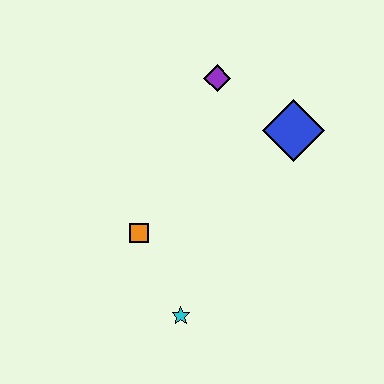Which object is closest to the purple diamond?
The blue diamond is closest to the purple diamond.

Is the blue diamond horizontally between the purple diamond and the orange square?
No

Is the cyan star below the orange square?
Yes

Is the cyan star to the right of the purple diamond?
No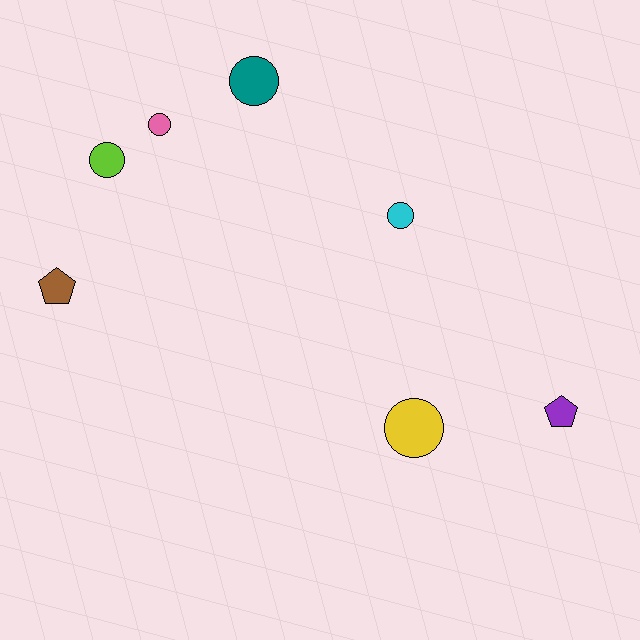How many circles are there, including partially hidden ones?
There are 5 circles.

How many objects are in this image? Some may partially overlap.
There are 7 objects.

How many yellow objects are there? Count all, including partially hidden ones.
There is 1 yellow object.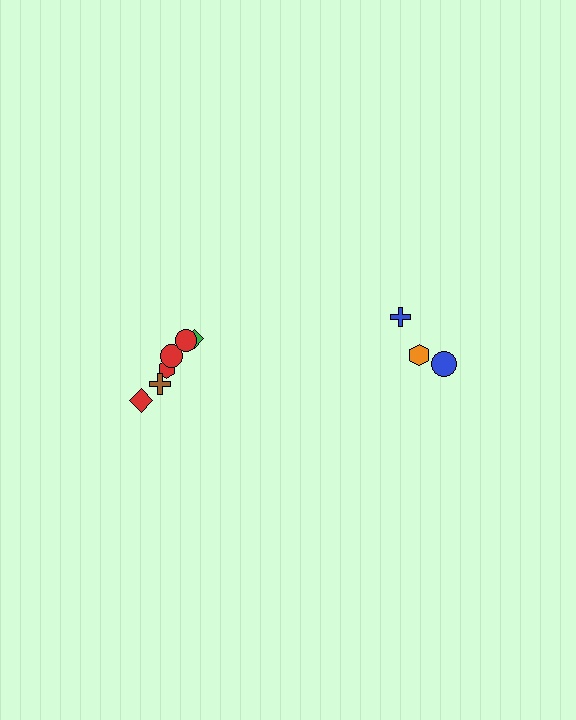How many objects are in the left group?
There are 6 objects.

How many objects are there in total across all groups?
There are 9 objects.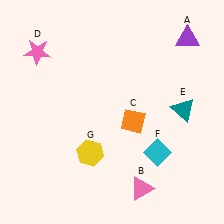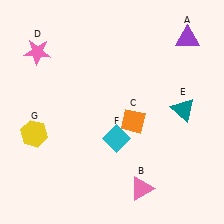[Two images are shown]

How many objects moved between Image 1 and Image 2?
2 objects moved between the two images.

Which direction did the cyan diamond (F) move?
The cyan diamond (F) moved left.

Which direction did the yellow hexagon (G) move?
The yellow hexagon (G) moved left.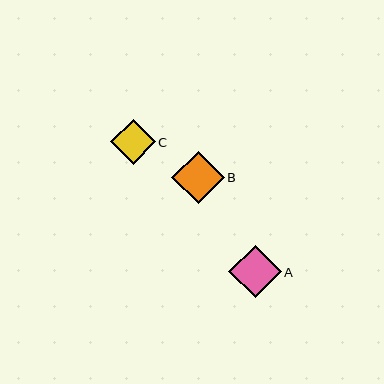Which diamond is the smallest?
Diamond C is the smallest with a size of approximately 45 pixels.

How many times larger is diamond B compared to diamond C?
Diamond B is approximately 1.2 times the size of diamond C.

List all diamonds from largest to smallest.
From largest to smallest: A, B, C.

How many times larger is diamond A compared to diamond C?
Diamond A is approximately 1.2 times the size of diamond C.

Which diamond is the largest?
Diamond A is the largest with a size of approximately 52 pixels.